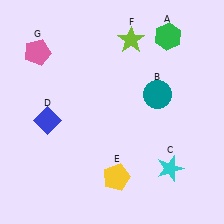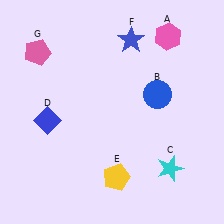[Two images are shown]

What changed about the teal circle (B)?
In Image 1, B is teal. In Image 2, it changed to blue.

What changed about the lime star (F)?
In Image 1, F is lime. In Image 2, it changed to blue.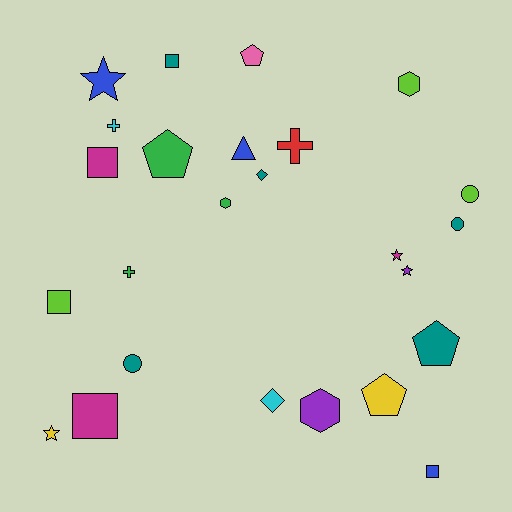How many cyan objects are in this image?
There are 2 cyan objects.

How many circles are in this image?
There are 3 circles.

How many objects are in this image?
There are 25 objects.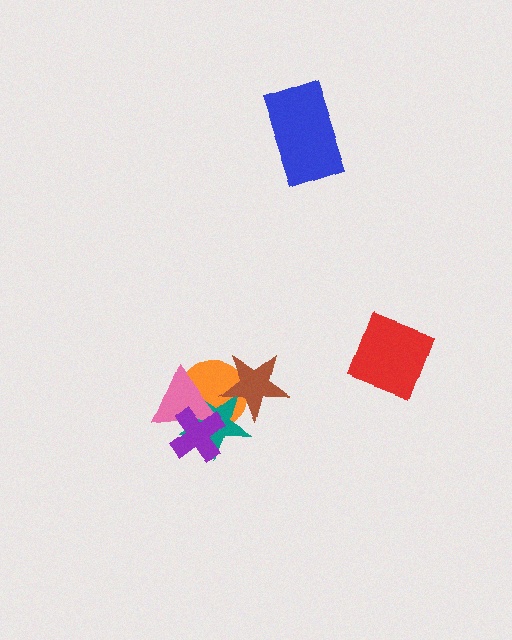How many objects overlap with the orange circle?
4 objects overlap with the orange circle.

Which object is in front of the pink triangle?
The purple cross is in front of the pink triangle.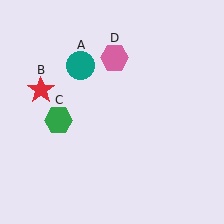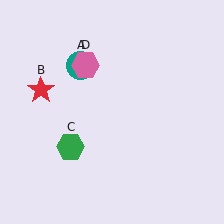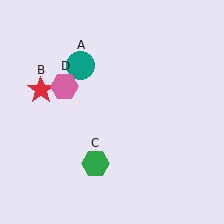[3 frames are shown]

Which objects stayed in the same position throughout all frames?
Teal circle (object A) and red star (object B) remained stationary.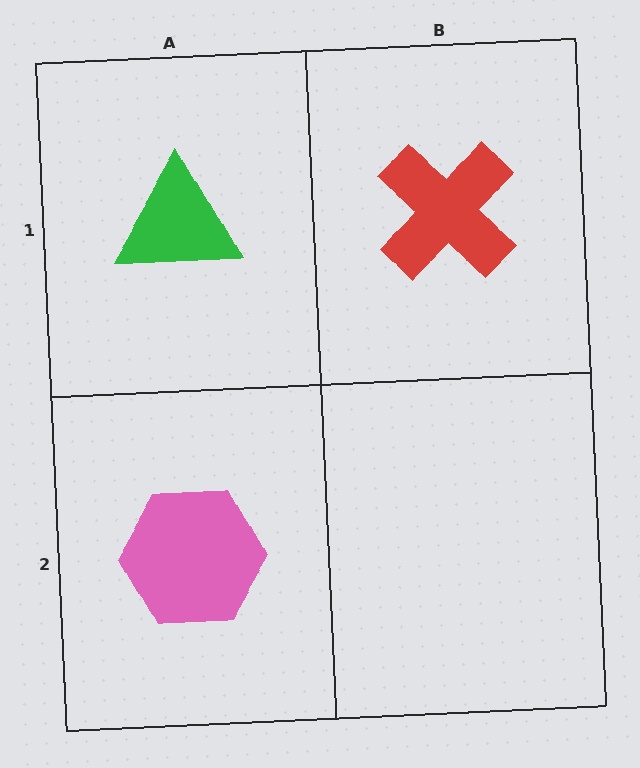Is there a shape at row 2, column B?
No, that cell is empty.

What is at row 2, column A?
A pink hexagon.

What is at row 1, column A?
A green triangle.